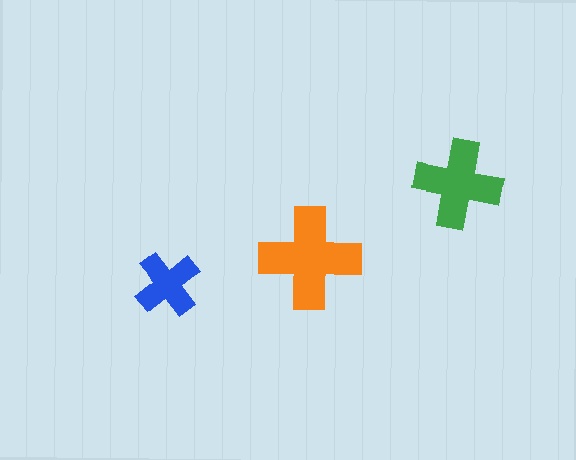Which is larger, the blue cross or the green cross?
The green one.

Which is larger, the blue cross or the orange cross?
The orange one.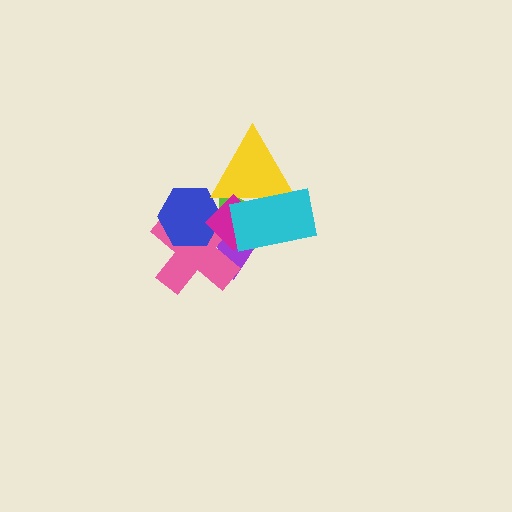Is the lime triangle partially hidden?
Yes, it is partially covered by another shape.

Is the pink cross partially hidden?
Yes, it is partially covered by another shape.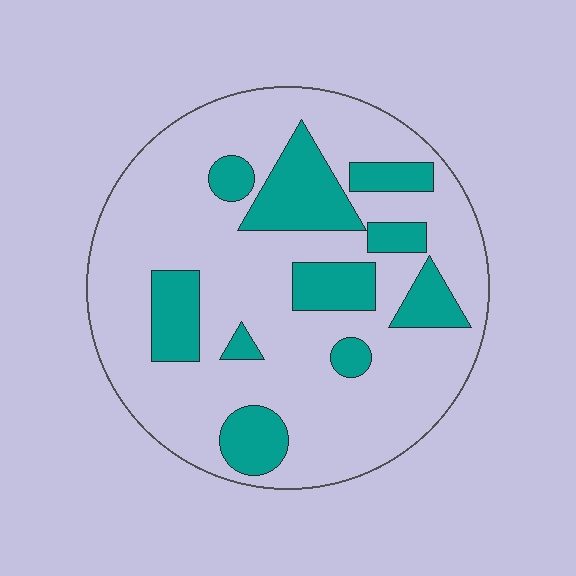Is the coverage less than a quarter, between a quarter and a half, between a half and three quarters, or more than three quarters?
Less than a quarter.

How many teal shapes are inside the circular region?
10.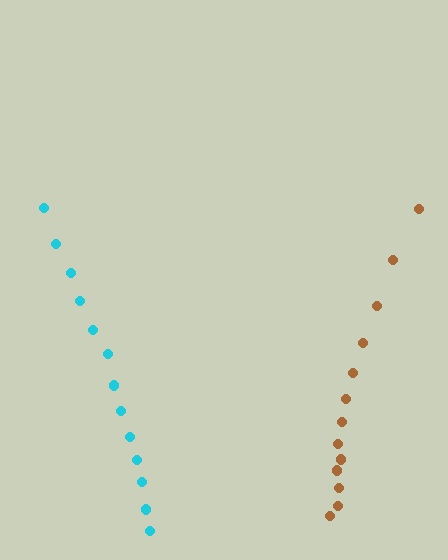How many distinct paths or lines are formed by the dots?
There are 2 distinct paths.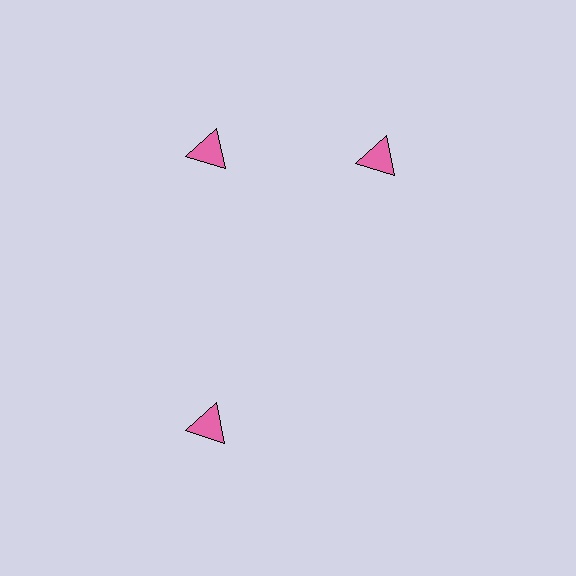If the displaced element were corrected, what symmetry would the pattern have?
It would have 3-fold rotational symmetry — the pattern would map onto itself every 120 degrees.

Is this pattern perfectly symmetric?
No. The 3 pink triangles are arranged in a ring, but one element near the 3 o'clock position is rotated out of alignment along the ring, breaking the 3-fold rotational symmetry.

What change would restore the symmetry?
The symmetry would be restored by rotating it back into even spacing with its neighbors so that all 3 triangles sit at equal angles and equal distance from the center.